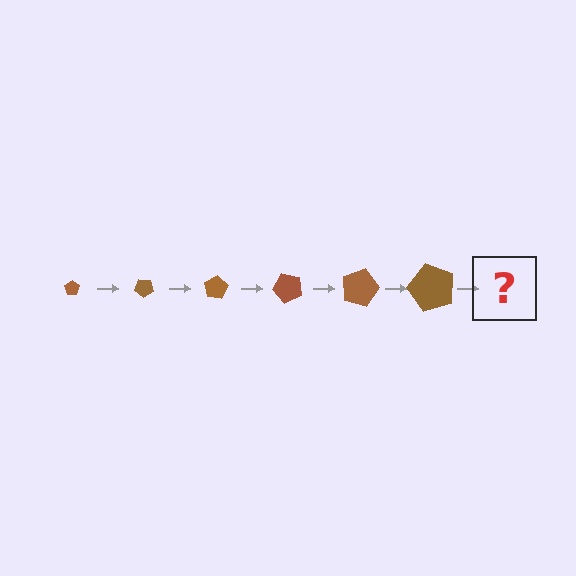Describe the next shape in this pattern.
It should be a pentagon, larger than the previous one and rotated 240 degrees from the start.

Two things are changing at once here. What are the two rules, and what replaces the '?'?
The two rules are that the pentagon grows larger each step and it rotates 40 degrees each step. The '?' should be a pentagon, larger than the previous one and rotated 240 degrees from the start.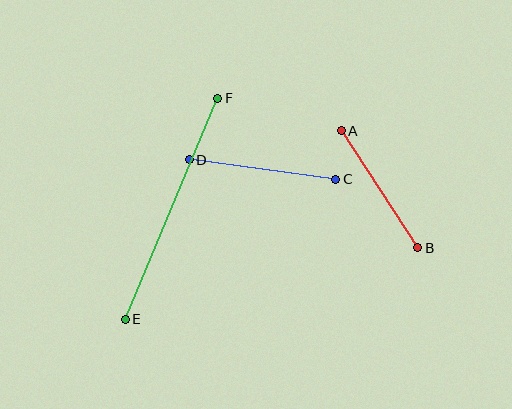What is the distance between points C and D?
The distance is approximately 148 pixels.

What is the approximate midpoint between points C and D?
The midpoint is at approximately (262, 170) pixels.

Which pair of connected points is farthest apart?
Points E and F are farthest apart.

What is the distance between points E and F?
The distance is approximately 239 pixels.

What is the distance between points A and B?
The distance is approximately 140 pixels.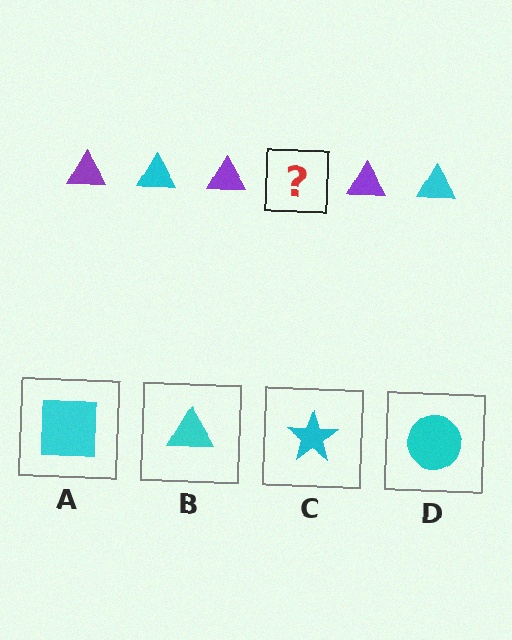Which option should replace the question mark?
Option B.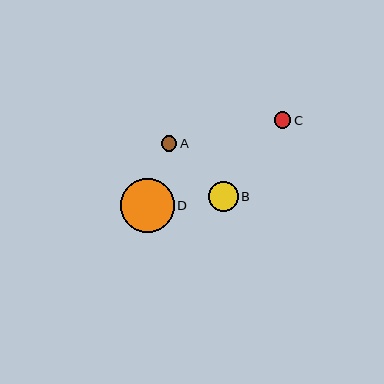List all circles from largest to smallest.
From largest to smallest: D, B, C, A.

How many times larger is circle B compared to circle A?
Circle B is approximately 1.9 times the size of circle A.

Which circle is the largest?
Circle D is the largest with a size of approximately 54 pixels.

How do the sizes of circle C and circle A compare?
Circle C and circle A are approximately the same size.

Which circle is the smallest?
Circle A is the smallest with a size of approximately 16 pixels.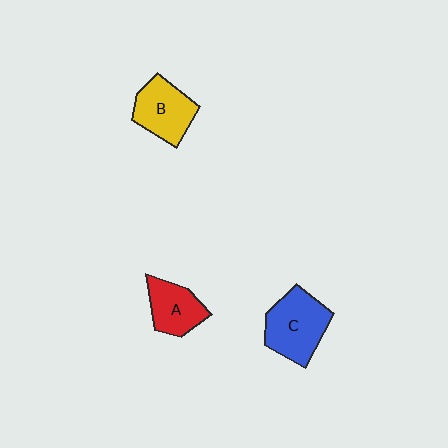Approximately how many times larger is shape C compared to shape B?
Approximately 1.2 times.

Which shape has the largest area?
Shape C (blue).